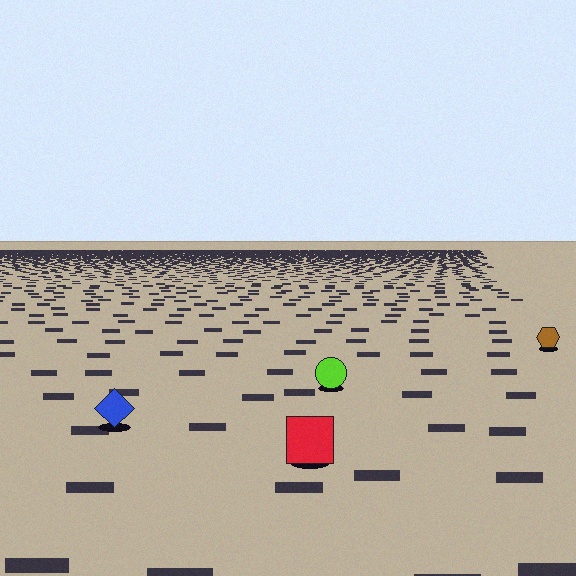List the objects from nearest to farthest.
From nearest to farthest: the red square, the blue diamond, the lime circle, the brown hexagon.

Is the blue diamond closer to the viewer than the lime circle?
Yes. The blue diamond is closer — you can tell from the texture gradient: the ground texture is coarser near it.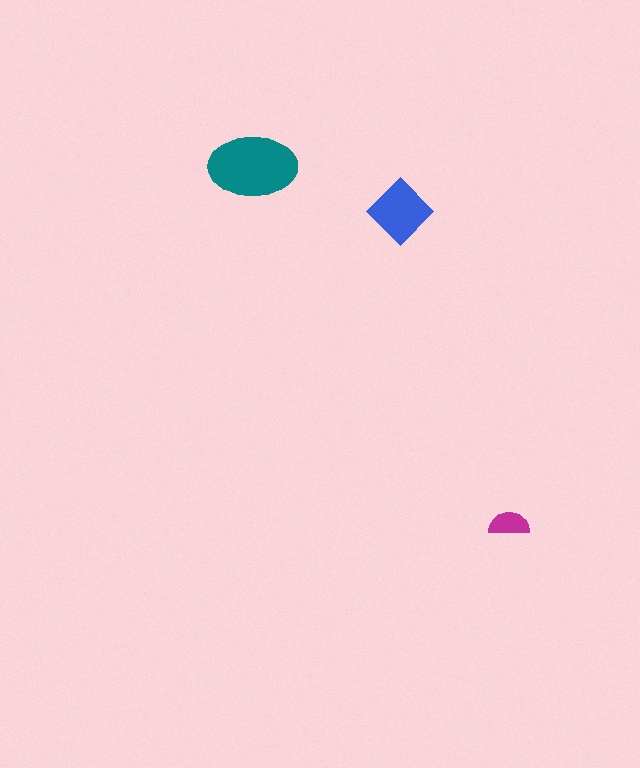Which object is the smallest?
The magenta semicircle.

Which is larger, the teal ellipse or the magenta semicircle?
The teal ellipse.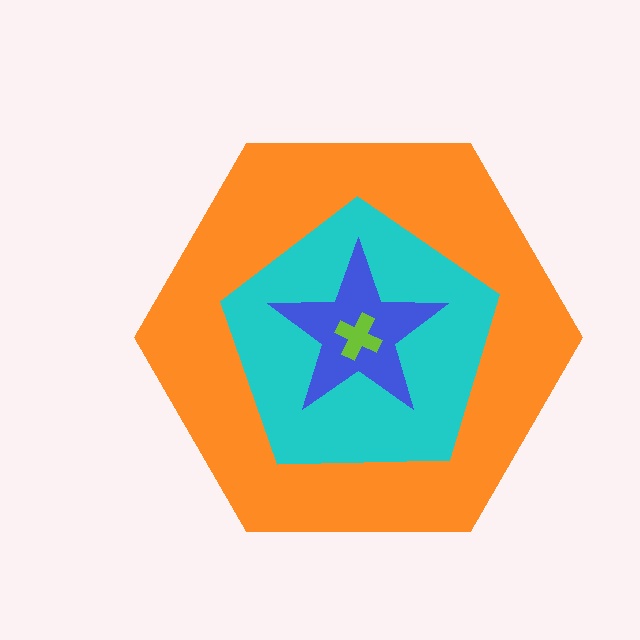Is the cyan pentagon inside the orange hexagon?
Yes.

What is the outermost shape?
The orange hexagon.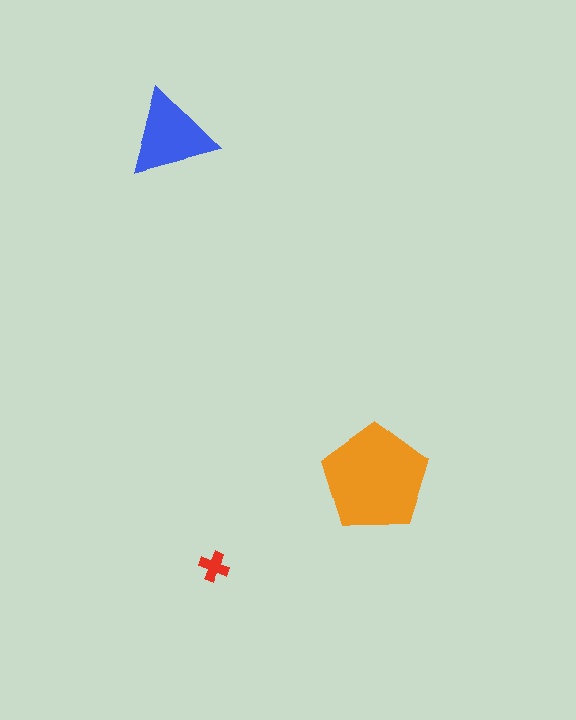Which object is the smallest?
The red cross.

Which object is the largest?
The orange pentagon.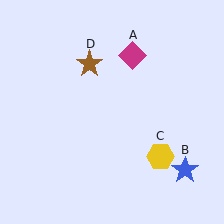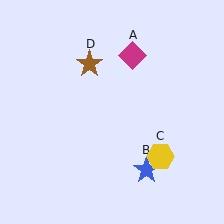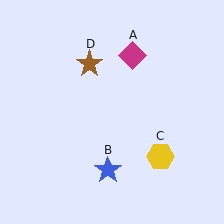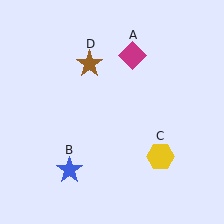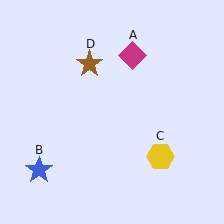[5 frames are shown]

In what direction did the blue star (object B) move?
The blue star (object B) moved left.